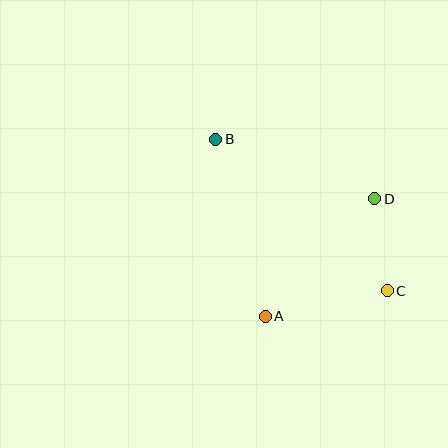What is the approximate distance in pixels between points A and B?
The distance between A and B is approximately 183 pixels.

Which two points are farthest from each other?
Points B and C are farthest from each other.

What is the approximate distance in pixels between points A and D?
The distance between A and D is approximately 161 pixels.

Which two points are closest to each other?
Points C and D are closest to each other.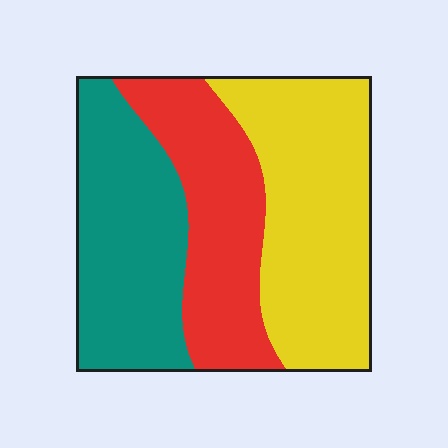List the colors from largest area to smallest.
From largest to smallest: yellow, teal, red.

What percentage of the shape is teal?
Teal takes up about one third (1/3) of the shape.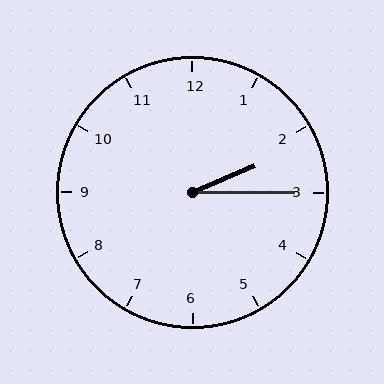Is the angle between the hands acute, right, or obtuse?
It is acute.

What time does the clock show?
2:15.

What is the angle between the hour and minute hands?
Approximately 22 degrees.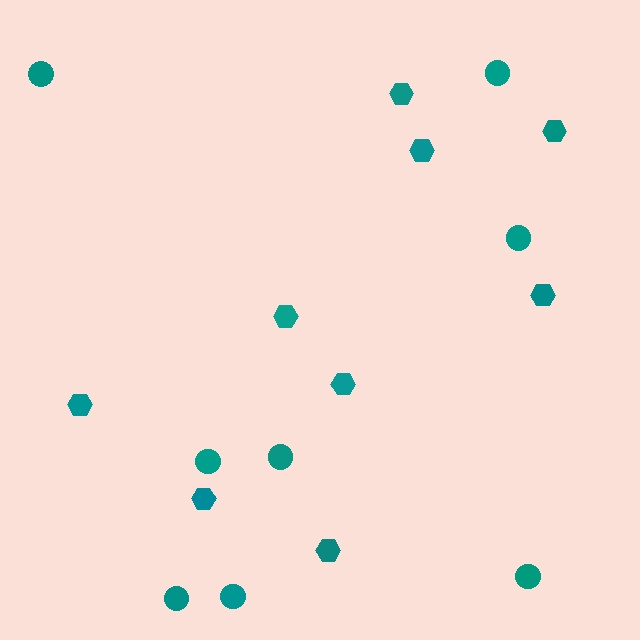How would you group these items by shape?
There are 2 groups: one group of hexagons (9) and one group of circles (8).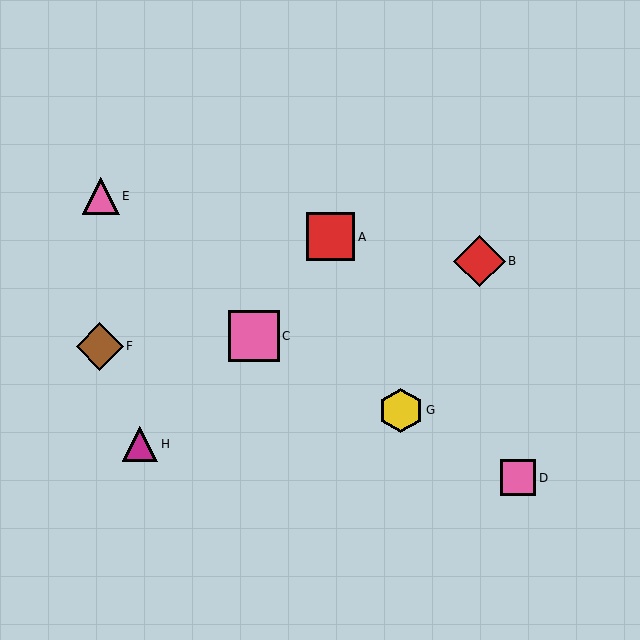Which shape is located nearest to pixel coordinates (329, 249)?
The red square (labeled A) at (331, 237) is nearest to that location.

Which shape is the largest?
The red diamond (labeled B) is the largest.